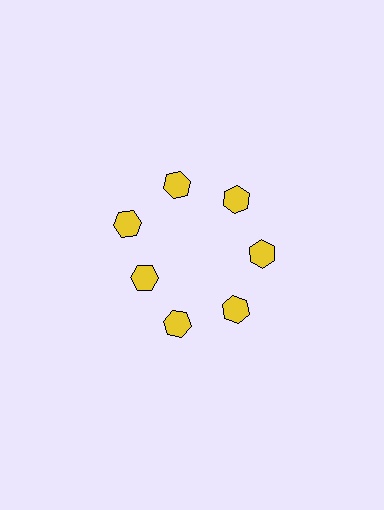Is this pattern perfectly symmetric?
No. The 7 yellow hexagons are arranged in a ring, but one element near the 8 o'clock position is pulled inward toward the center, breaking the 7-fold rotational symmetry.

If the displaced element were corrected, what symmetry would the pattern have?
It would have 7-fold rotational symmetry — the pattern would map onto itself every 51 degrees.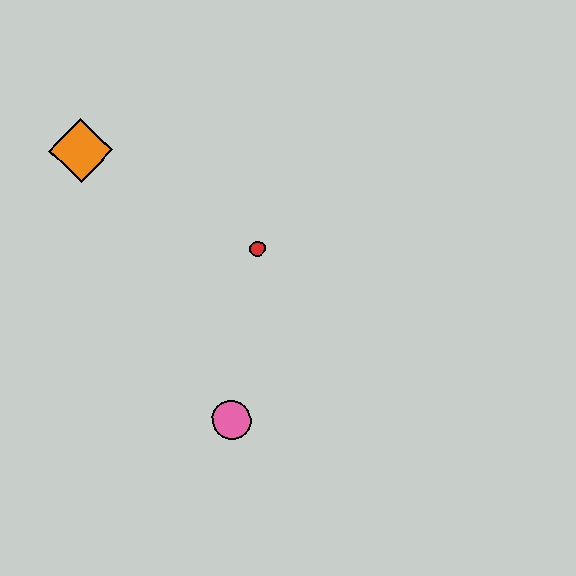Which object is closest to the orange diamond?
The red circle is closest to the orange diamond.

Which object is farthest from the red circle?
The orange diamond is farthest from the red circle.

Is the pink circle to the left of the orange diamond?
No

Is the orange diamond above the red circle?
Yes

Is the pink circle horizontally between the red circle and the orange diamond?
Yes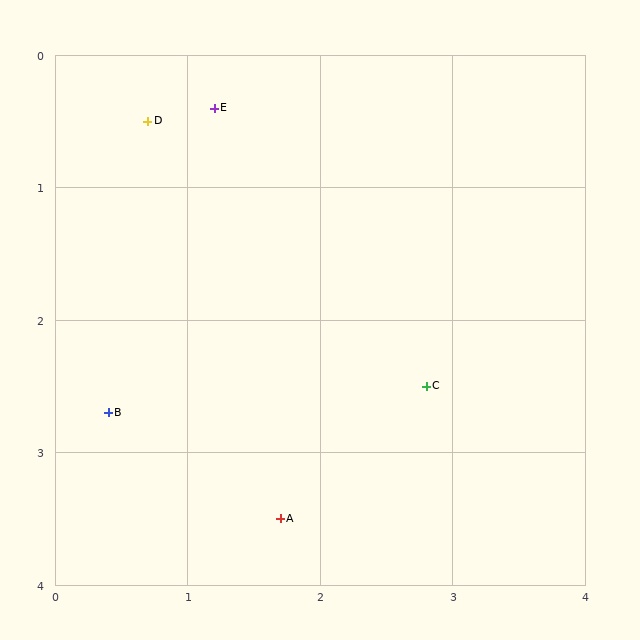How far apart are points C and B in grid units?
Points C and B are about 2.4 grid units apart.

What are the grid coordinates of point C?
Point C is at approximately (2.8, 2.5).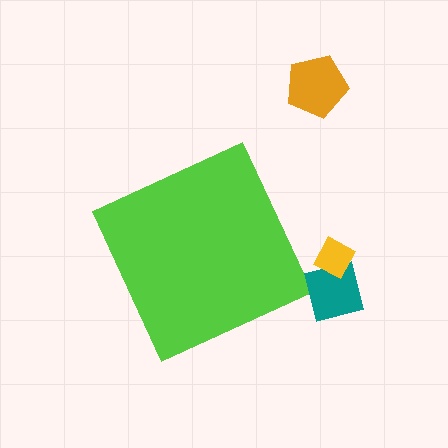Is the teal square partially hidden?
No, the teal square is fully visible.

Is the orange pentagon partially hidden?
No, the orange pentagon is fully visible.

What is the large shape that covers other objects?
A lime square.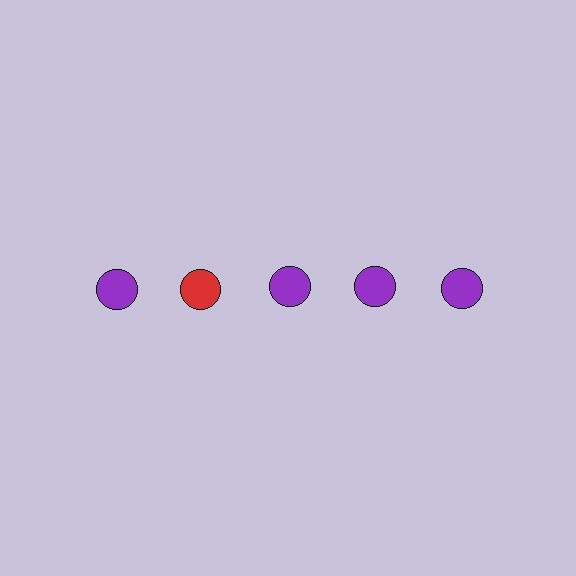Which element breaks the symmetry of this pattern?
The red circle in the top row, second from left column breaks the symmetry. All other shapes are purple circles.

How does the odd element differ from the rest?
It has a different color: red instead of purple.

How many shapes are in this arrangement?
There are 5 shapes arranged in a grid pattern.